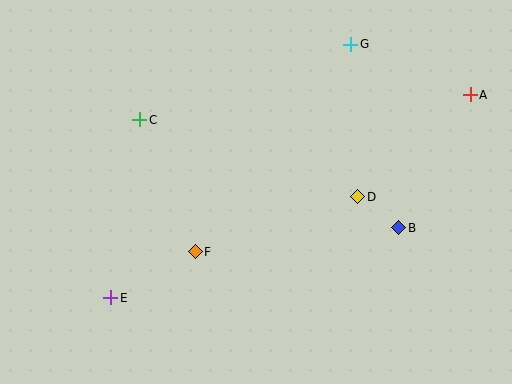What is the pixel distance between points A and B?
The distance between A and B is 151 pixels.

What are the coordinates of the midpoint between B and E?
The midpoint between B and E is at (255, 263).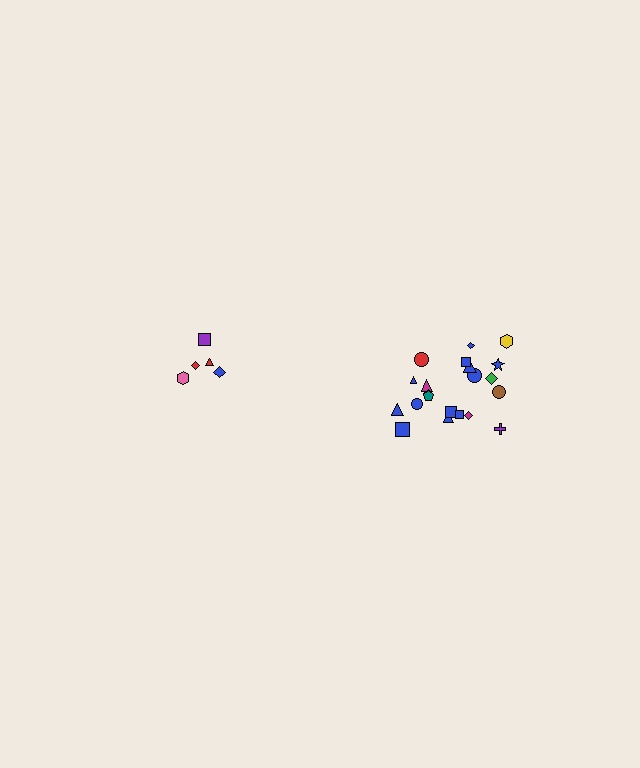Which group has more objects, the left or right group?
The right group.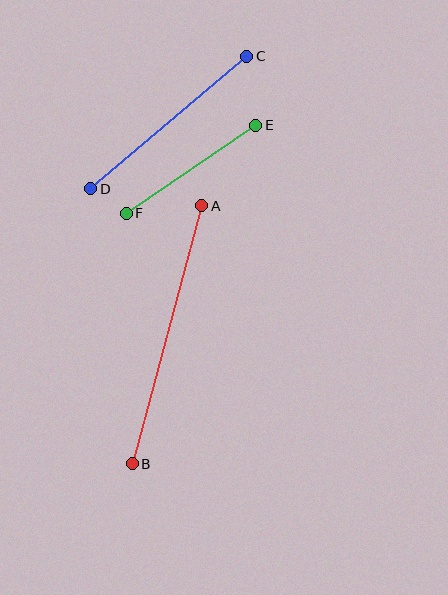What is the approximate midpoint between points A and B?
The midpoint is at approximately (167, 335) pixels.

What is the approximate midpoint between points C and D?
The midpoint is at approximately (169, 122) pixels.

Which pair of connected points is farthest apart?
Points A and B are farthest apart.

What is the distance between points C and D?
The distance is approximately 205 pixels.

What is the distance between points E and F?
The distance is approximately 156 pixels.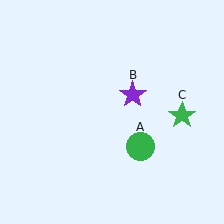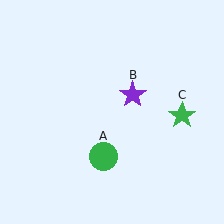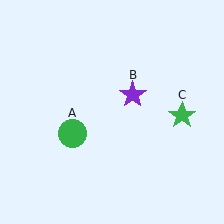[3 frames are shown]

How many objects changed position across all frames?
1 object changed position: green circle (object A).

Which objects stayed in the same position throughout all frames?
Purple star (object B) and green star (object C) remained stationary.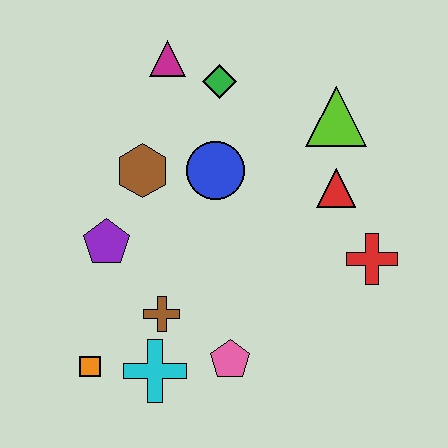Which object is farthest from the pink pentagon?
The magenta triangle is farthest from the pink pentagon.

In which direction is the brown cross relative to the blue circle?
The brown cross is below the blue circle.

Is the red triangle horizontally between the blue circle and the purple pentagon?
No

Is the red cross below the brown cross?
No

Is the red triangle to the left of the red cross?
Yes